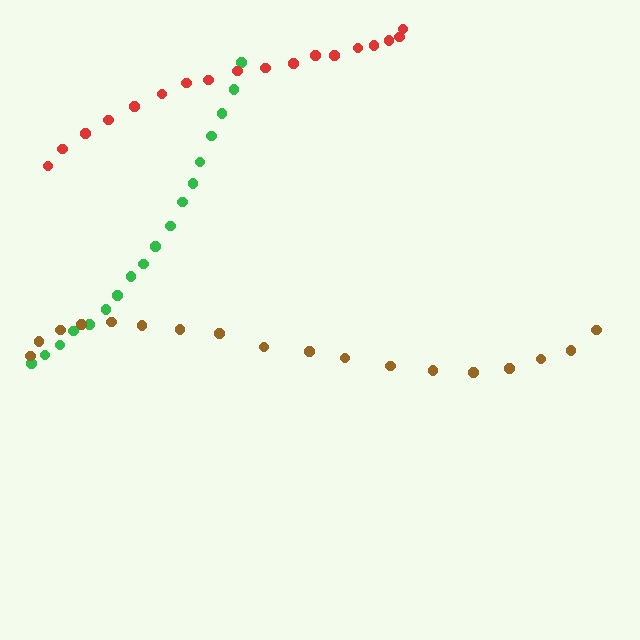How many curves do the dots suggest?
There are 3 distinct paths.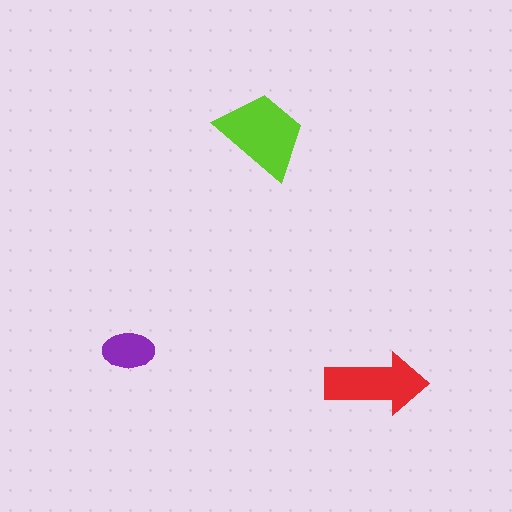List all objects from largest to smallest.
The lime trapezoid, the red arrow, the purple ellipse.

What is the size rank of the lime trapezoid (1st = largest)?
1st.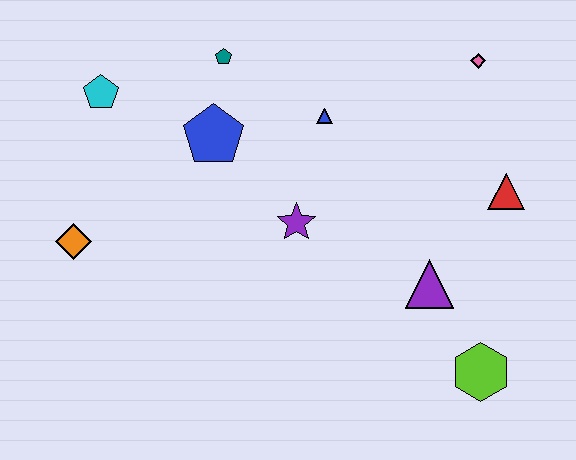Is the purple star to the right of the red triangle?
No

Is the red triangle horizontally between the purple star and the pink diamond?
No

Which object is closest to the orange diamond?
The cyan pentagon is closest to the orange diamond.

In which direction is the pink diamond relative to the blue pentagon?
The pink diamond is to the right of the blue pentagon.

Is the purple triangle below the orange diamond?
Yes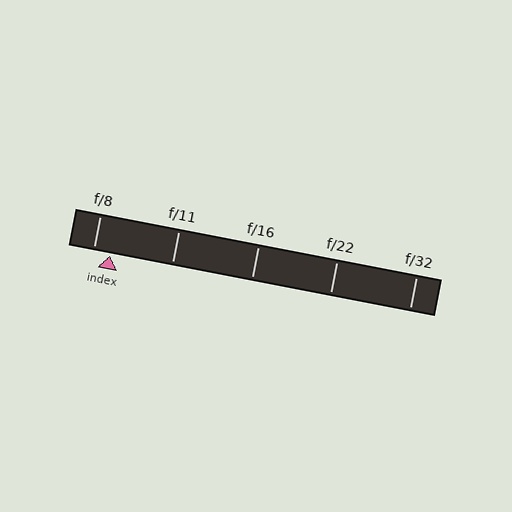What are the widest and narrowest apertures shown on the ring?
The widest aperture shown is f/8 and the narrowest is f/32.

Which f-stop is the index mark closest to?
The index mark is closest to f/8.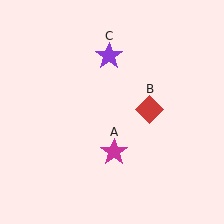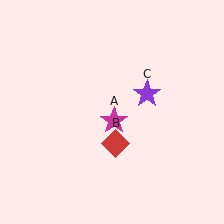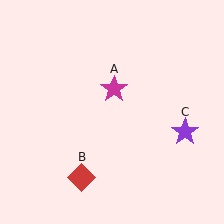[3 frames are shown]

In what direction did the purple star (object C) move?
The purple star (object C) moved down and to the right.